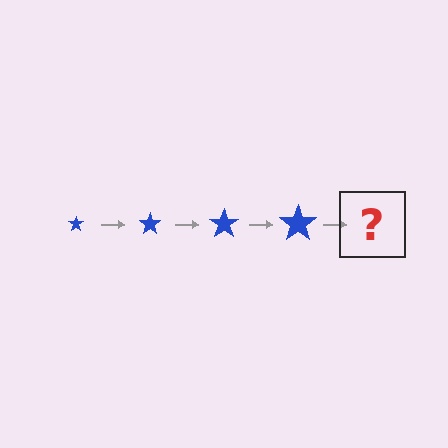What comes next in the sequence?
The next element should be a blue star, larger than the previous one.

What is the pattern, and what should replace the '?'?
The pattern is that the star gets progressively larger each step. The '?' should be a blue star, larger than the previous one.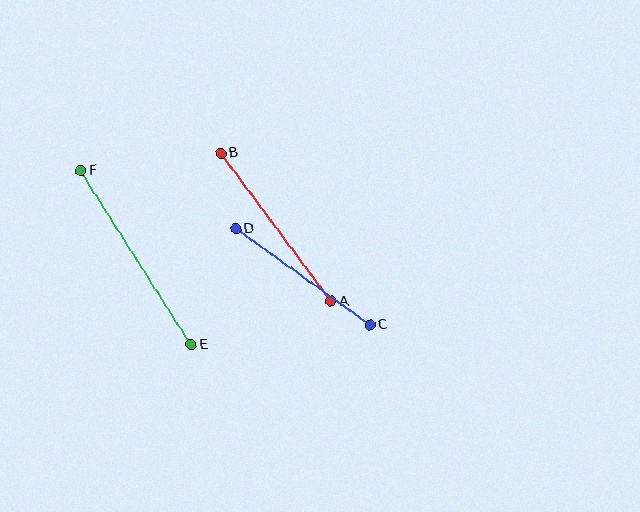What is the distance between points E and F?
The distance is approximately 206 pixels.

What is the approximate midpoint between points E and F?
The midpoint is at approximately (136, 258) pixels.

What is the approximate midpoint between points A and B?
The midpoint is at approximately (276, 227) pixels.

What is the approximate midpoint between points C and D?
The midpoint is at approximately (303, 277) pixels.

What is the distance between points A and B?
The distance is approximately 185 pixels.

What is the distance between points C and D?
The distance is approximately 165 pixels.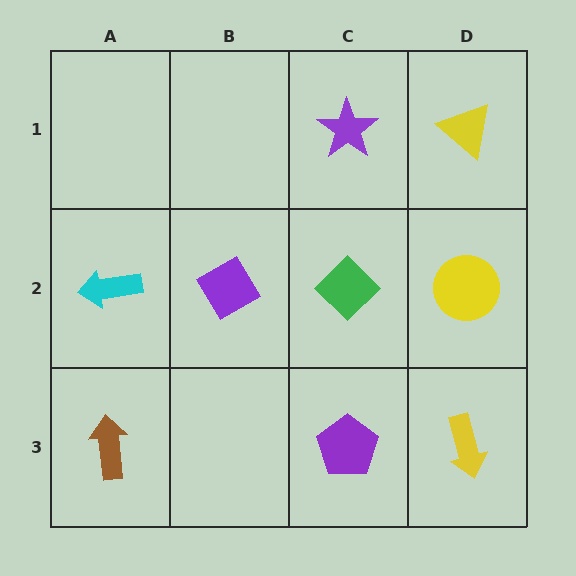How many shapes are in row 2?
4 shapes.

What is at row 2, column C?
A green diamond.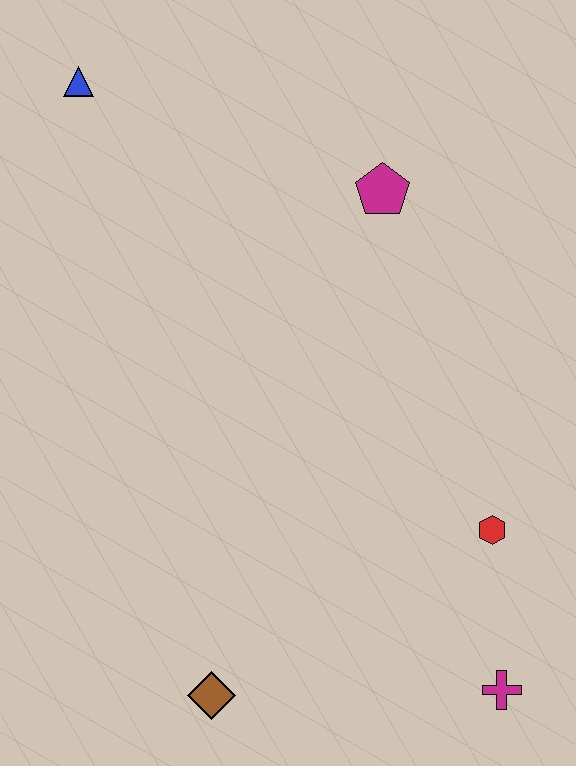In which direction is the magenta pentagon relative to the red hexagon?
The magenta pentagon is above the red hexagon.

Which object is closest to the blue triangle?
The magenta pentagon is closest to the blue triangle.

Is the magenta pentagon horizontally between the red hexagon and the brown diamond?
Yes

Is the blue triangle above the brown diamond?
Yes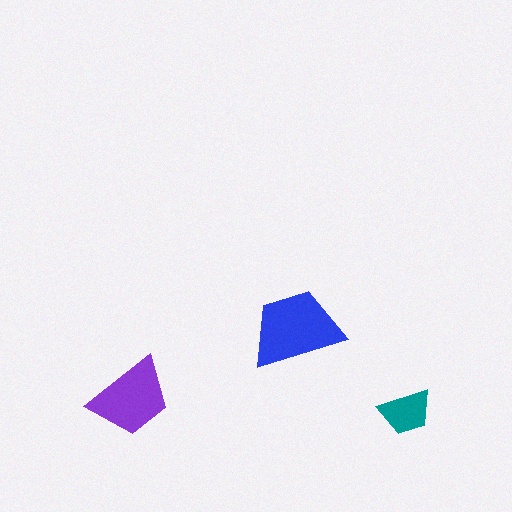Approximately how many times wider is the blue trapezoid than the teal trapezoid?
About 2 times wider.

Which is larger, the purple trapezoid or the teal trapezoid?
The purple one.